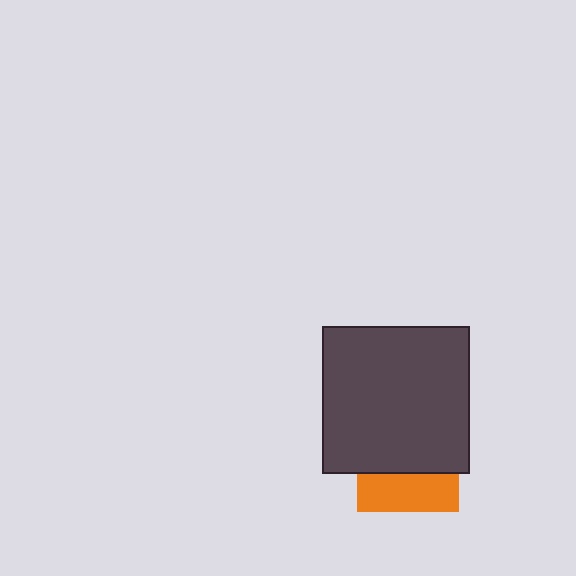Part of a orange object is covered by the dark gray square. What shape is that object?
It is a square.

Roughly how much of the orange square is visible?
A small part of it is visible (roughly 38%).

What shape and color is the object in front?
The object in front is a dark gray square.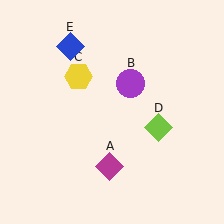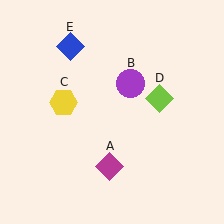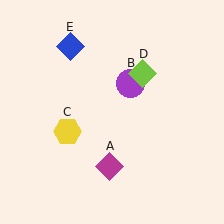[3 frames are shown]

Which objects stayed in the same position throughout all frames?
Magenta diamond (object A) and purple circle (object B) and blue diamond (object E) remained stationary.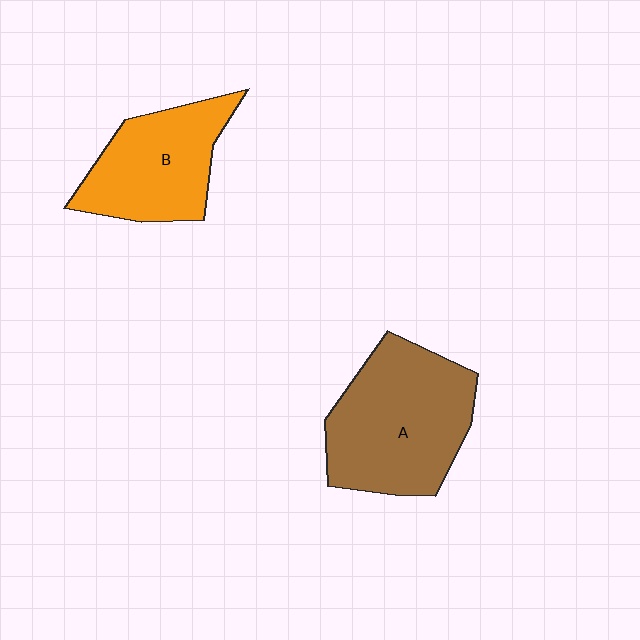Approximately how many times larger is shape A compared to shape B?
Approximately 1.3 times.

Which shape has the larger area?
Shape A (brown).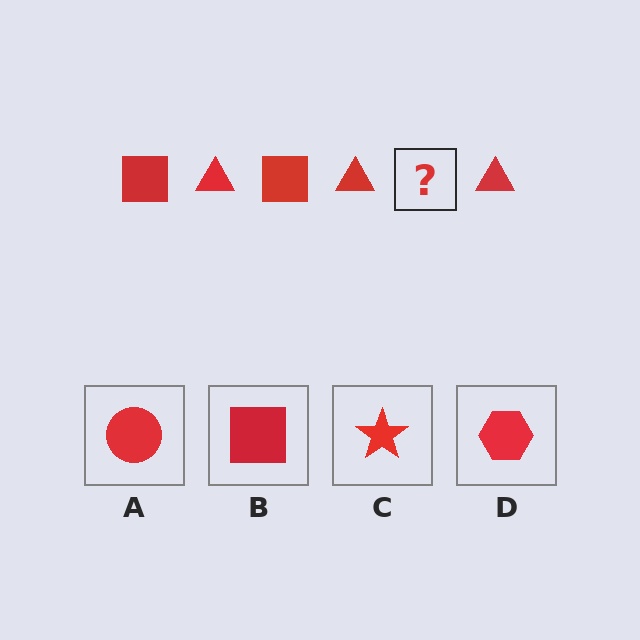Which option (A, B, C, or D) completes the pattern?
B.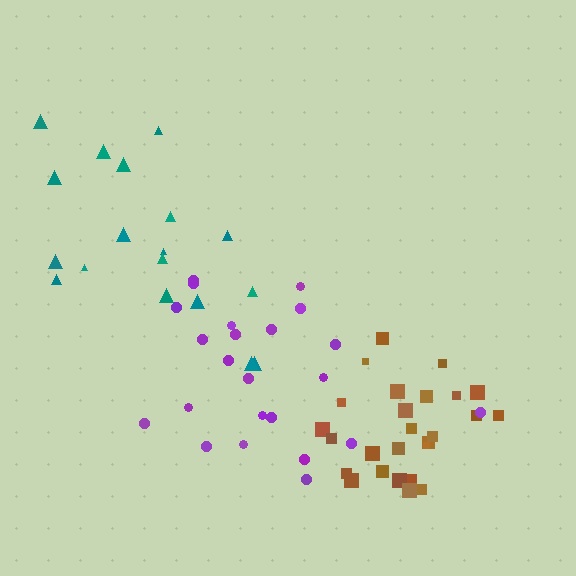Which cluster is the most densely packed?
Brown.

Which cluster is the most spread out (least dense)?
Teal.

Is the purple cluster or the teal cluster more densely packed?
Purple.